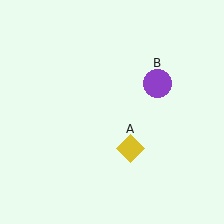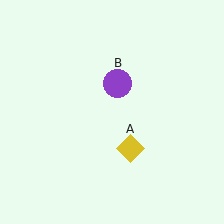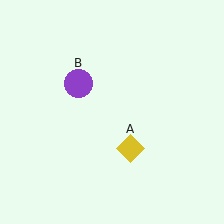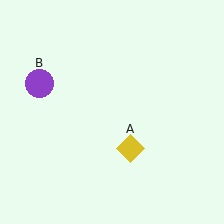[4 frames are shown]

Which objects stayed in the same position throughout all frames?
Yellow diamond (object A) remained stationary.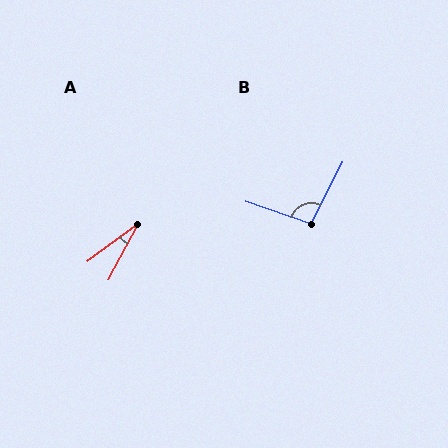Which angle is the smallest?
A, at approximately 25 degrees.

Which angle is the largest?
B, at approximately 98 degrees.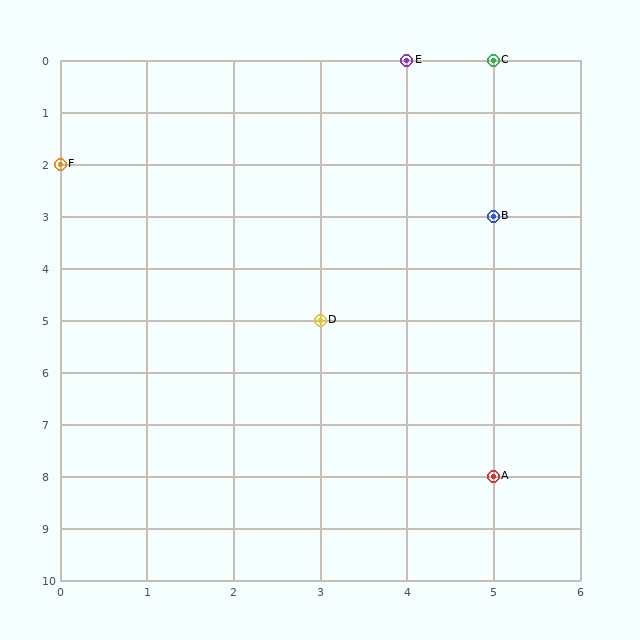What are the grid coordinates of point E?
Point E is at grid coordinates (4, 0).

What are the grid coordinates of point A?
Point A is at grid coordinates (5, 8).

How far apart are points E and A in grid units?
Points E and A are 1 column and 8 rows apart (about 8.1 grid units diagonally).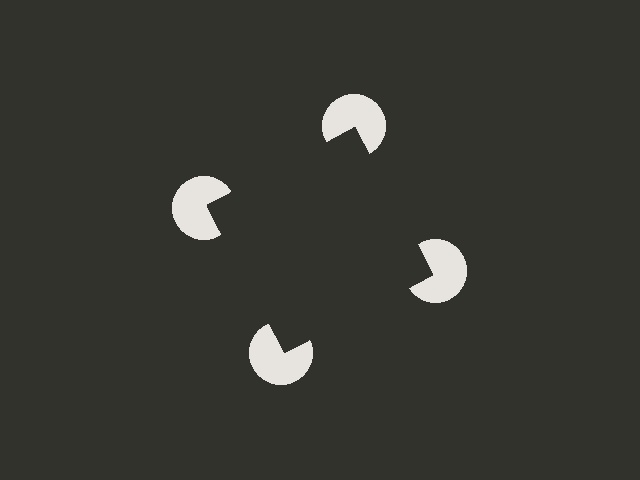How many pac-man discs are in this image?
There are 4 — one at each vertex of the illusory square.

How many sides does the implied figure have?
4 sides.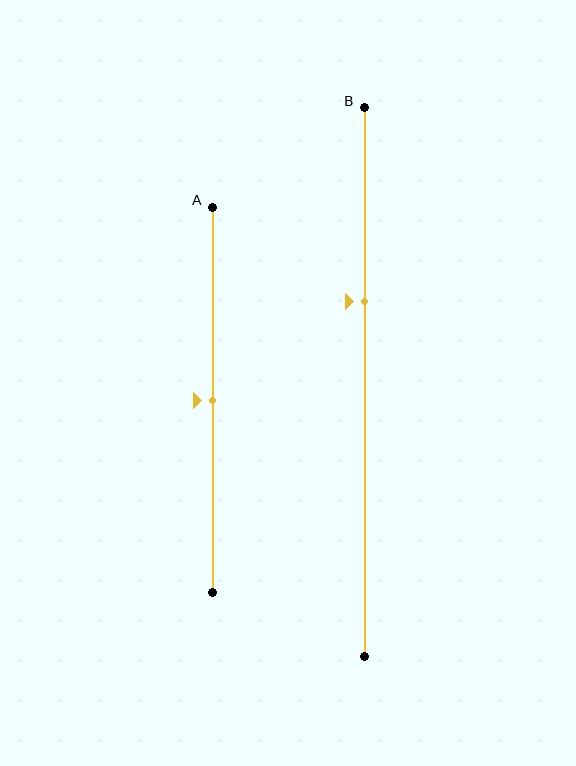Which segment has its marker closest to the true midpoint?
Segment A has its marker closest to the true midpoint.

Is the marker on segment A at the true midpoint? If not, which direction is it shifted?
Yes, the marker on segment A is at the true midpoint.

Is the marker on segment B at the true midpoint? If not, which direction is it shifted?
No, the marker on segment B is shifted upward by about 15% of the segment length.